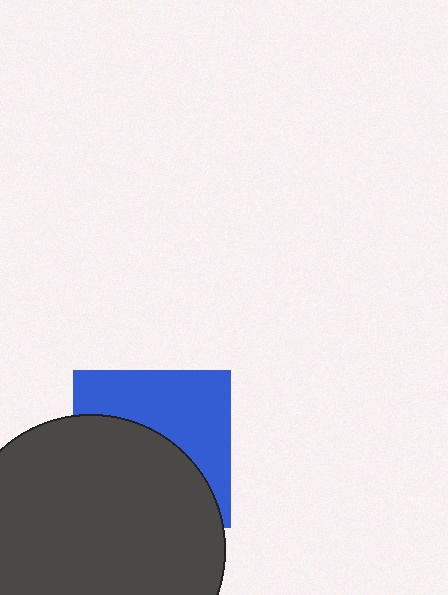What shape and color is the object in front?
The object in front is a dark gray circle.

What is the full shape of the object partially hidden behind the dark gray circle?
The partially hidden object is a blue square.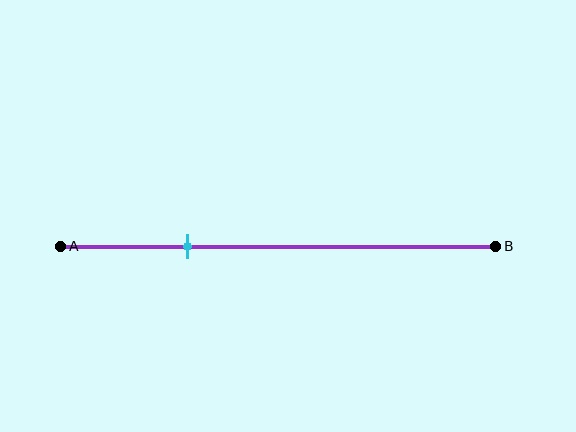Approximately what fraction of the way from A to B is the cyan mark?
The cyan mark is approximately 30% of the way from A to B.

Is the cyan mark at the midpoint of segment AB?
No, the mark is at about 30% from A, not at the 50% midpoint.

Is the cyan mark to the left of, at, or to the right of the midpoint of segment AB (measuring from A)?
The cyan mark is to the left of the midpoint of segment AB.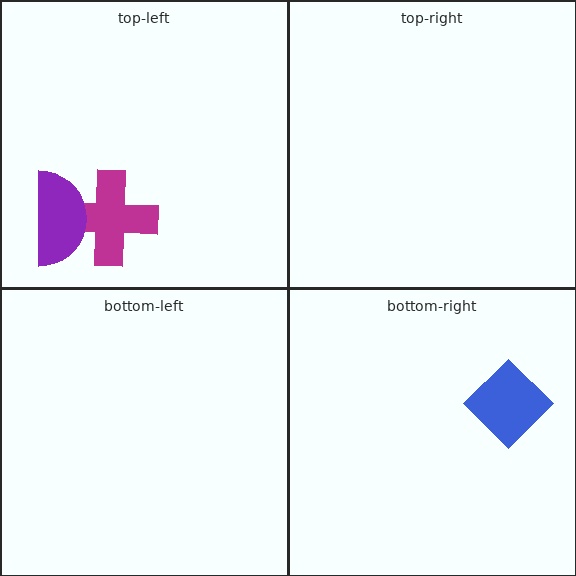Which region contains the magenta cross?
The top-left region.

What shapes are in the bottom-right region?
The blue diamond.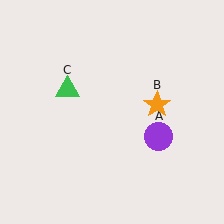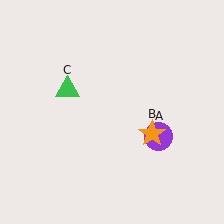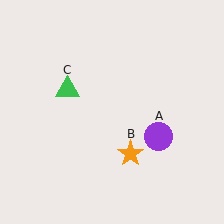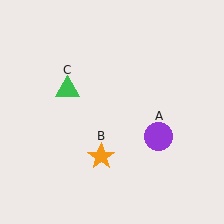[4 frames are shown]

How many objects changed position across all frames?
1 object changed position: orange star (object B).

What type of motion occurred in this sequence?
The orange star (object B) rotated clockwise around the center of the scene.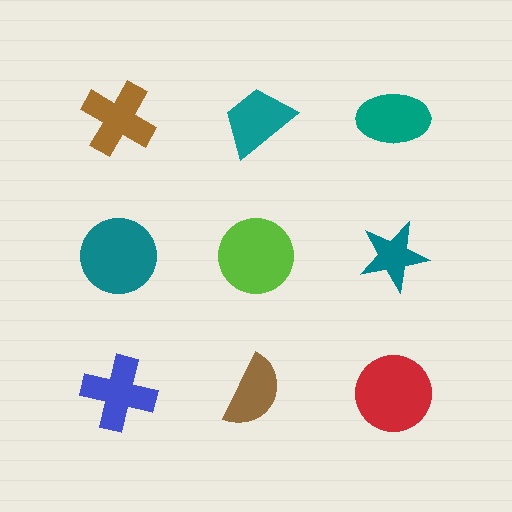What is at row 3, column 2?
A brown semicircle.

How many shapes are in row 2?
3 shapes.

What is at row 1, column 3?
A teal ellipse.